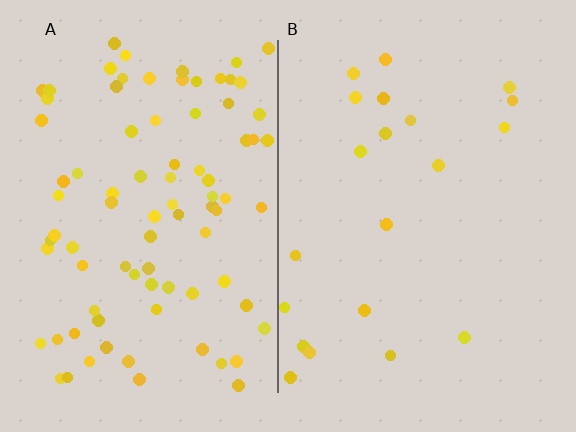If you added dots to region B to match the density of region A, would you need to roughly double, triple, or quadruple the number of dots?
Approximately quadruple.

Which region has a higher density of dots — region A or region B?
A (the left).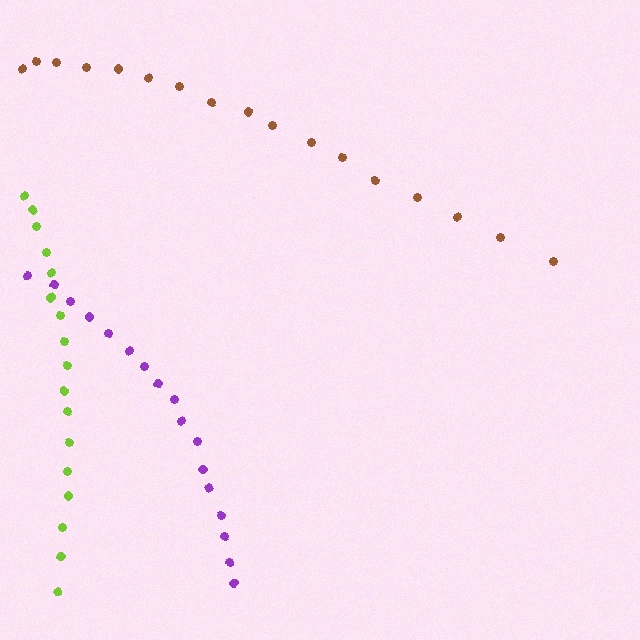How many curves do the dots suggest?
There are 3 distinct paths.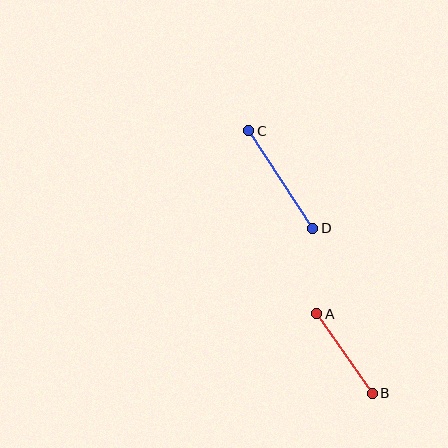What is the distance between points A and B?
The distance is approximately 97 pixels.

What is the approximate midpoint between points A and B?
The midpoint is at approximately (344, 354) pixels.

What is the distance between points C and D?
The distance is approximately 117 pixels.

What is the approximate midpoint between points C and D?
The midpoint is at approximately (281, 180) pixels.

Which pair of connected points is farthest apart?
Points C and D are farthest apart.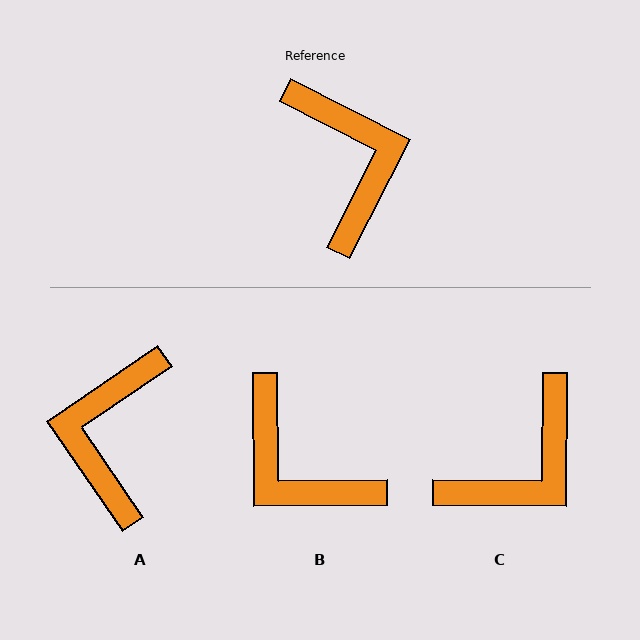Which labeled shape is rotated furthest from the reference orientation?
B, about 152 degrees away.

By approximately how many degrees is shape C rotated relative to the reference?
Approximately 64 degrees clockwise.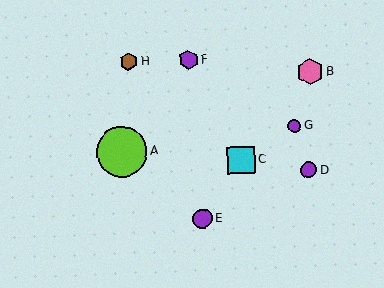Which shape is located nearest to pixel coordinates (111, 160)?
The lime circle (labeled A) at (122, 152) is nearest to that location.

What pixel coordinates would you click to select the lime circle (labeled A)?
Click at (122, 152) to select the lime circle A.